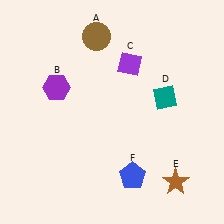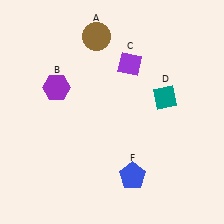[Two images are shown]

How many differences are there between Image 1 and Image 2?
There is 1 difference between the two images.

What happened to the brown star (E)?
The brown star (E) was removed in Image 2. It was in the bottom-right area of Image 1.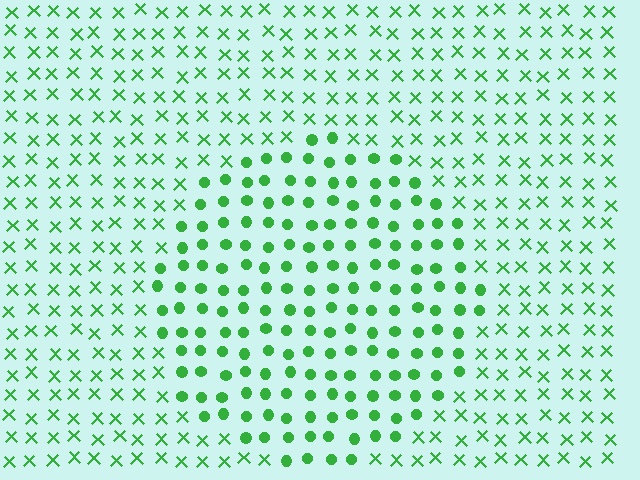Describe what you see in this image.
The image is filled with small green elements arranged in a uniform grid. A circle-shaped region contains circles, while the surrounding area contains X marks. The boundary is defined purely by the change in element shape.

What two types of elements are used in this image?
The image uses circles inside the circle region and X marks outside it.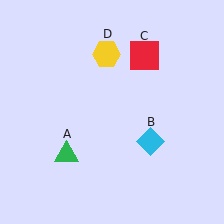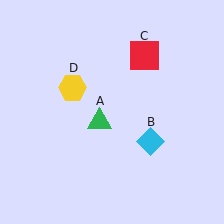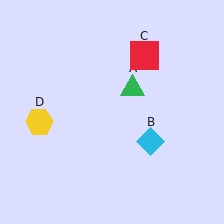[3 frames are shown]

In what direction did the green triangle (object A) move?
The green triangle (object A) moved up and to the right.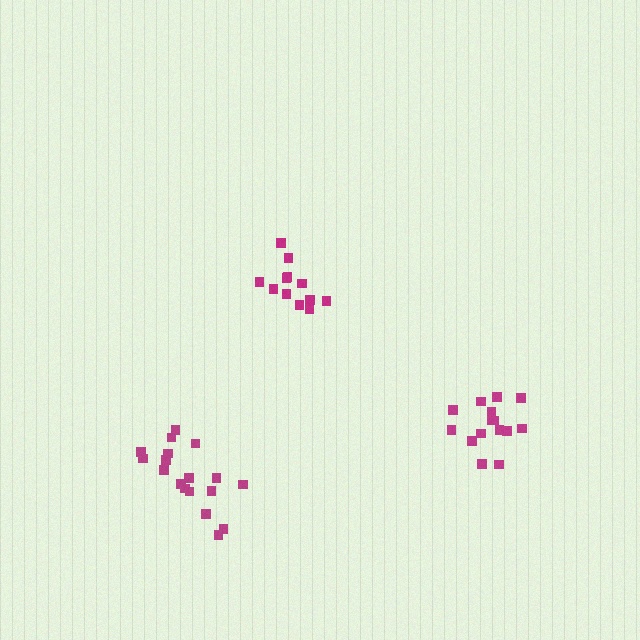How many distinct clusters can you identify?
There are 3 distinct clusters.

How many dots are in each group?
Group 1: 12 dots, Group 2: 16 dots, Group 3: 18 dots (46 total).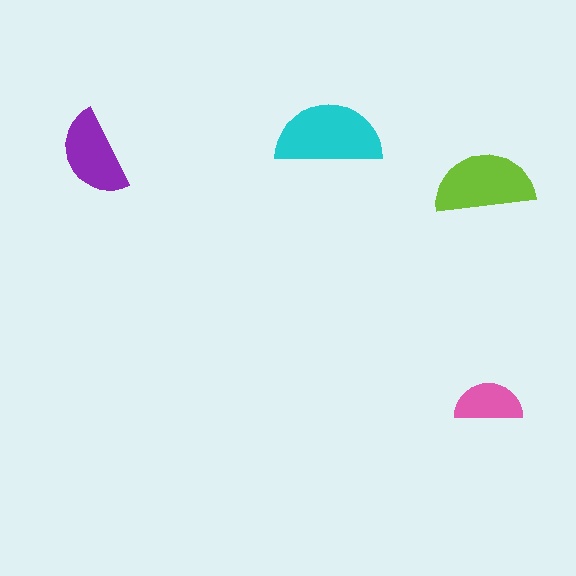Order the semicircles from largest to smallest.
the cyan one, the lime one, the purple one, the pink one.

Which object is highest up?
The cyan semicircle is topmost.